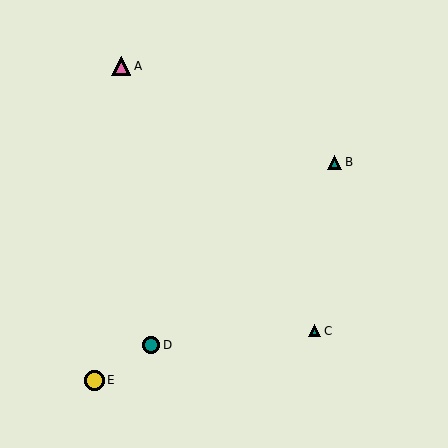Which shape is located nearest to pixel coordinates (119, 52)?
The pink triangle (labeled A) at (121, 66) is nearest to that location.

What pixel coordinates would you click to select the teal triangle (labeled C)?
Click at (315, 331) to select the teal triangle C.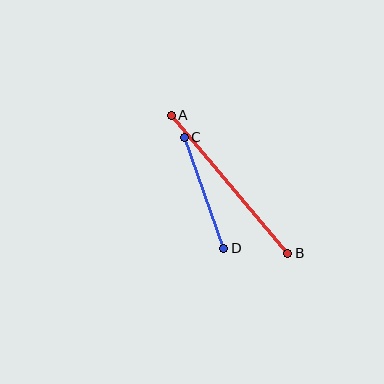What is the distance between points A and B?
The distance is approximately 181 pixels.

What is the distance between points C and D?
The distance is approximately 118 pixels.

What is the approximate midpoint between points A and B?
The midpoint is at approximately (230, 184) pixels.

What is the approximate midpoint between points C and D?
The midpoint is at approximately (204, 193) pixels.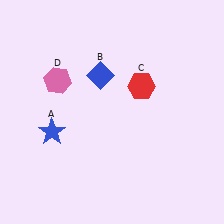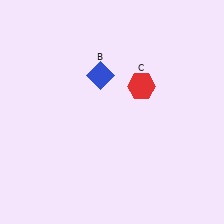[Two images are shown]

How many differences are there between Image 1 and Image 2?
There are 2 differences between the two images.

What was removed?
The blue star (A), the pink hexagon (D) were removed in Image 2.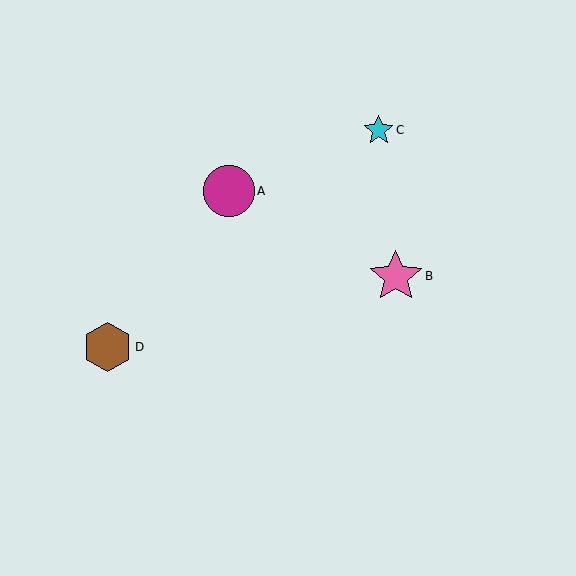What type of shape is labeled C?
Shape C is a cyan star.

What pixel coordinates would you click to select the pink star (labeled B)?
Click at (396, 276) to select the pink star B.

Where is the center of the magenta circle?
The center of the magenta circle is at (229, 191).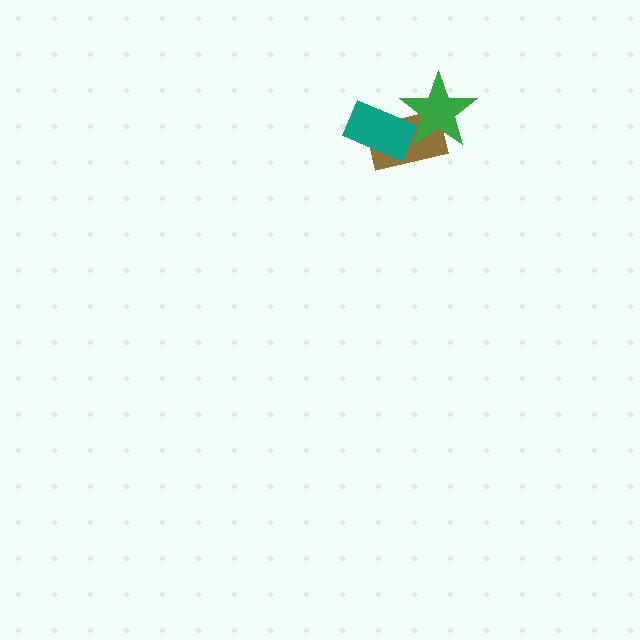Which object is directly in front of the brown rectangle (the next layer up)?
The green star is directly in front of the brown rectangle.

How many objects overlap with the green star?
2 objects overlap with the green star.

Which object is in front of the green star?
The teal rectangle is in front of the green star.